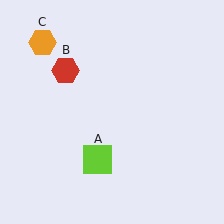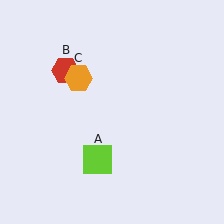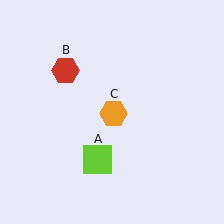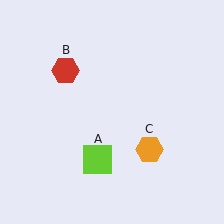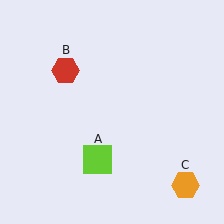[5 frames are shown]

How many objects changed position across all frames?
1 object changed position: orange hexagon (object C).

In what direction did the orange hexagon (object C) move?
The orange hexagon (object C) moved down and to the right.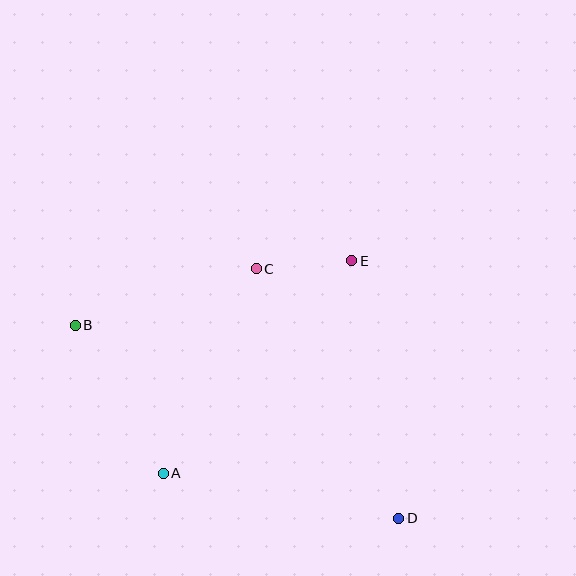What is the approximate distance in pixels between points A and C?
The distance between A and C is approximately 224 pixels.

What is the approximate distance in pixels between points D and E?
The distance between D and E is approximately 261 pixels.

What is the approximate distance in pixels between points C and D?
The distance between C and D is approximately 287 pixels.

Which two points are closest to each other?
Points C and E are closest to each other.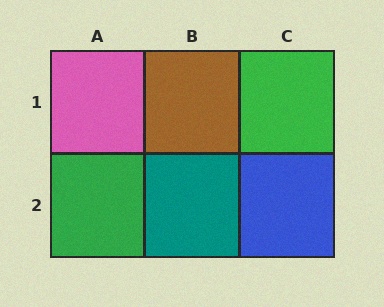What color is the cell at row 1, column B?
Brown.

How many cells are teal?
1 cell is teal.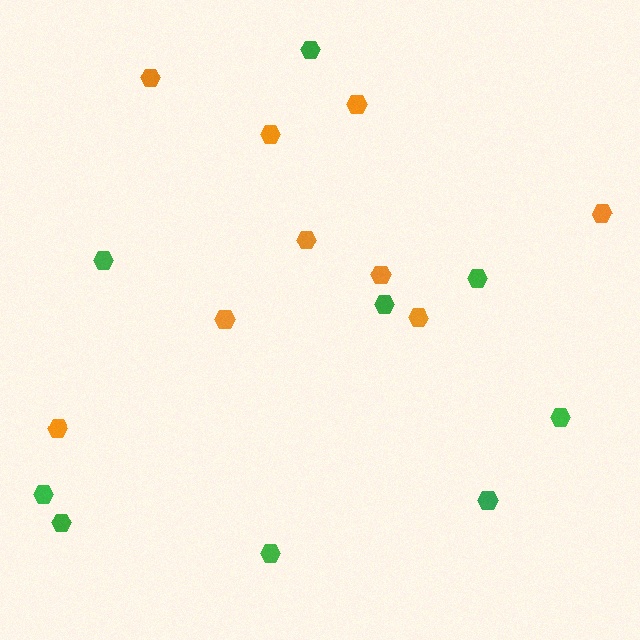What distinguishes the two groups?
There are 2 groups: one group of green hexagons (9) and one group of orange hexagons (9).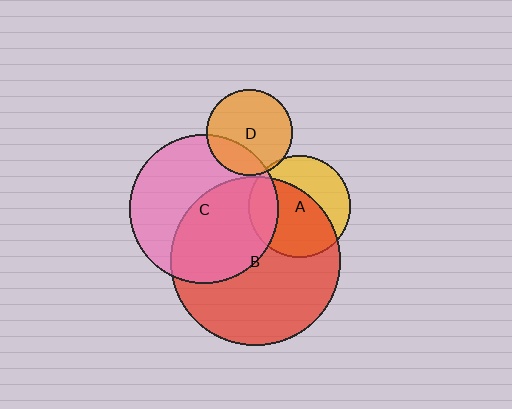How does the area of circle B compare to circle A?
Approximately 2.8 times.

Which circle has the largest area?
Circle B (red).